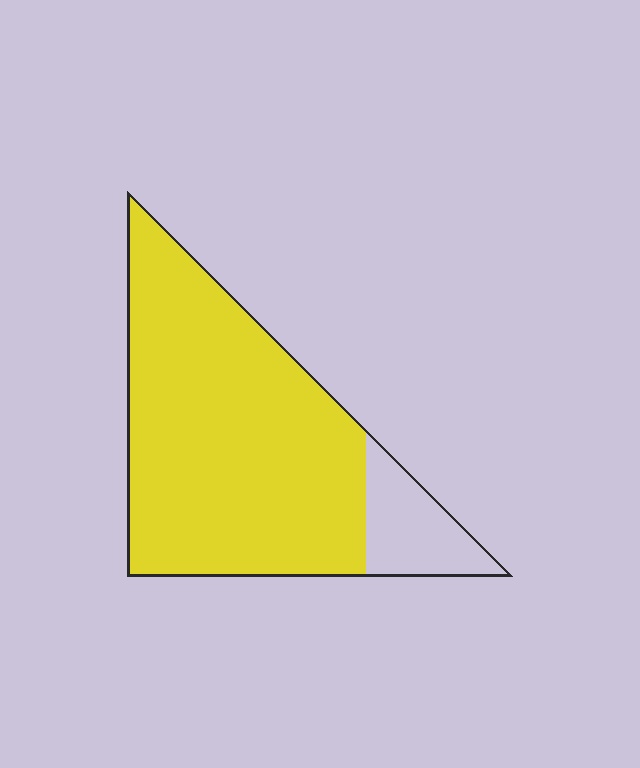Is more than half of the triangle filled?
Yes.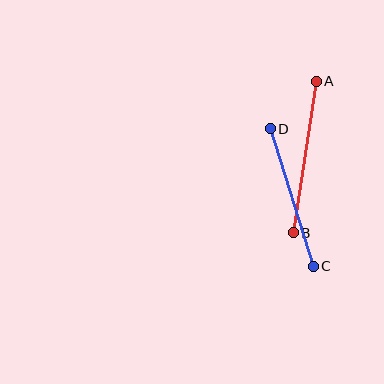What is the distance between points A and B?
The distance is approximately 154 pixels.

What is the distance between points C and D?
The distance is approximately 144 pixels.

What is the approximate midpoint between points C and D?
The midpoint is at approximately (292, 197) pixels.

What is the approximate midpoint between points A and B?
The midpoint is at approximately (305, 157) pixels.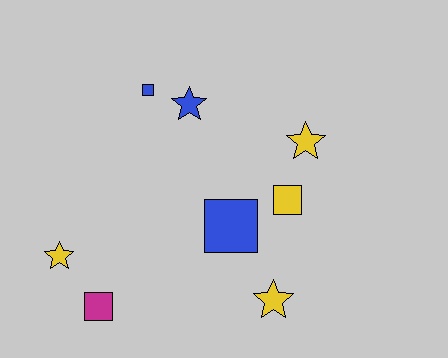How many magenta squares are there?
There is 1 magenta square.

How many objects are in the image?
There are 8 objects.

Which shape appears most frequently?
Square, with 4 objects.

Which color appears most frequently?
Yellow, with 4 objects.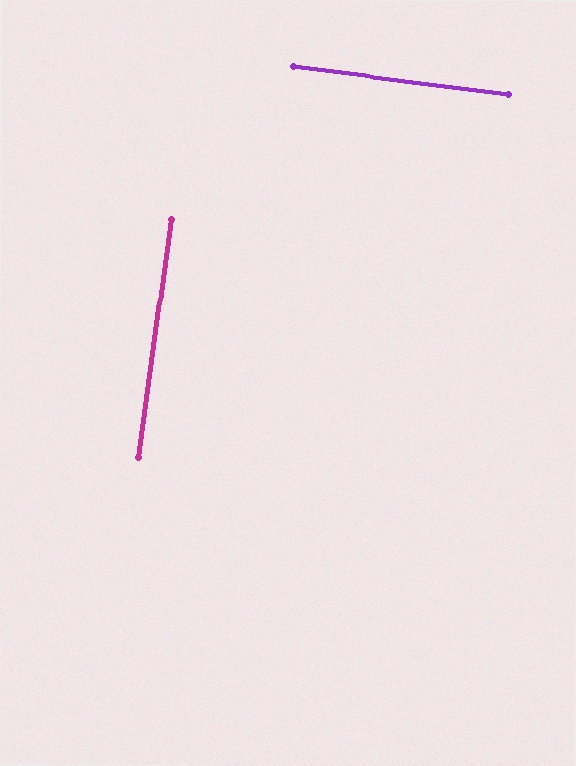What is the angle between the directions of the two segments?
Approximately 90 degrees.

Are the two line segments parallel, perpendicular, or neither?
Perpendicular — they meet at approximately 90°.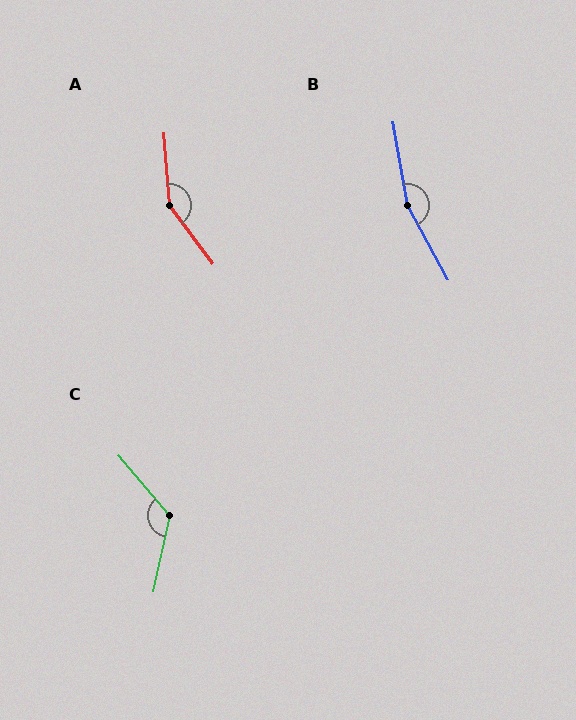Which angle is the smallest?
C, at approximately 127 degrees.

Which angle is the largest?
B, at approximately 162 degrees.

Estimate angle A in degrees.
Approximately 148 degrees.